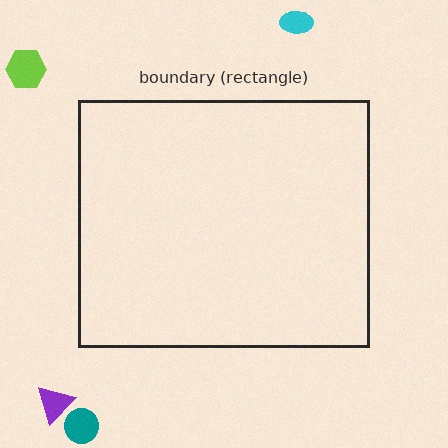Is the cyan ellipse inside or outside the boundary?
Outside.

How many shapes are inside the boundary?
0 inside, 4 outside.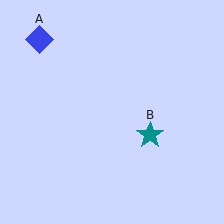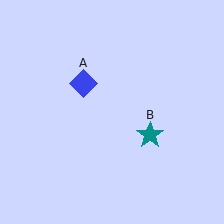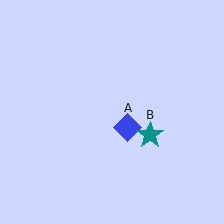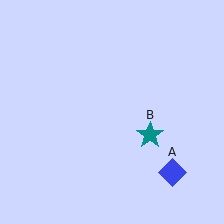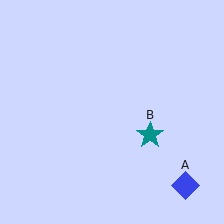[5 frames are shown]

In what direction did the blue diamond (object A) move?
The blue diamond (object A) moved down and to the right.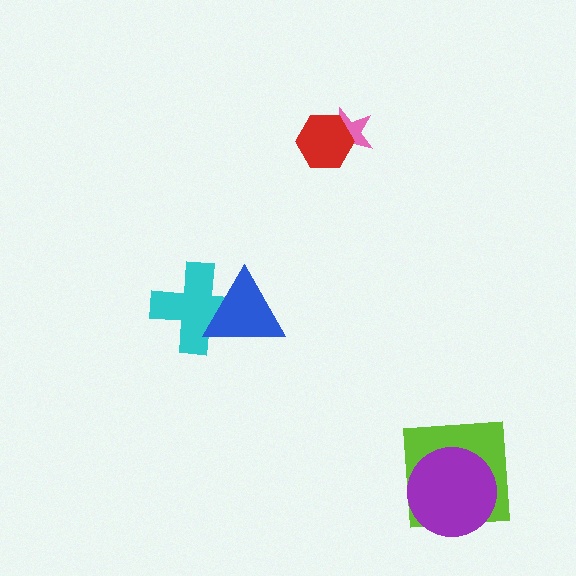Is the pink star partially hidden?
Yes, it is partially covered by another shape.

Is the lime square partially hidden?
Yes, it is partially covered by another shape.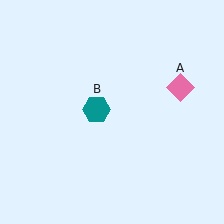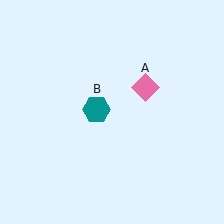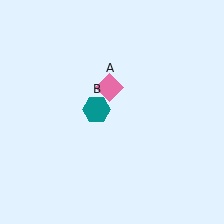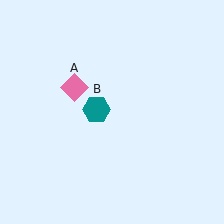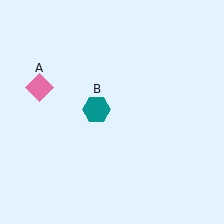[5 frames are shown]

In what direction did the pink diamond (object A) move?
The pink diamond (object A) moved left.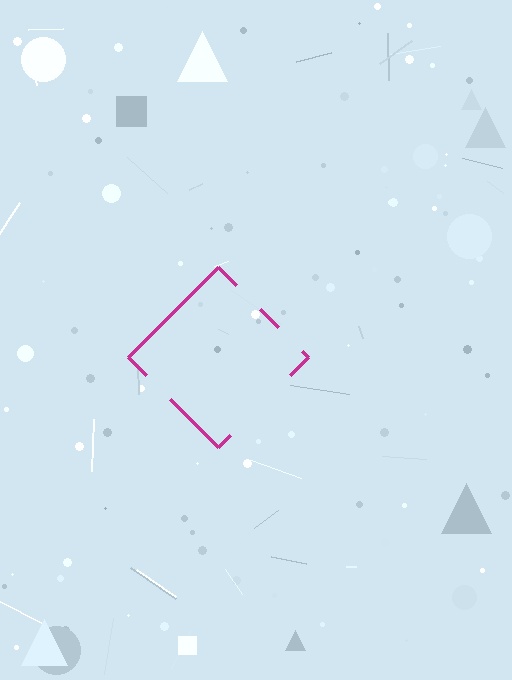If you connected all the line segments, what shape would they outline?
They would outline a diamond.